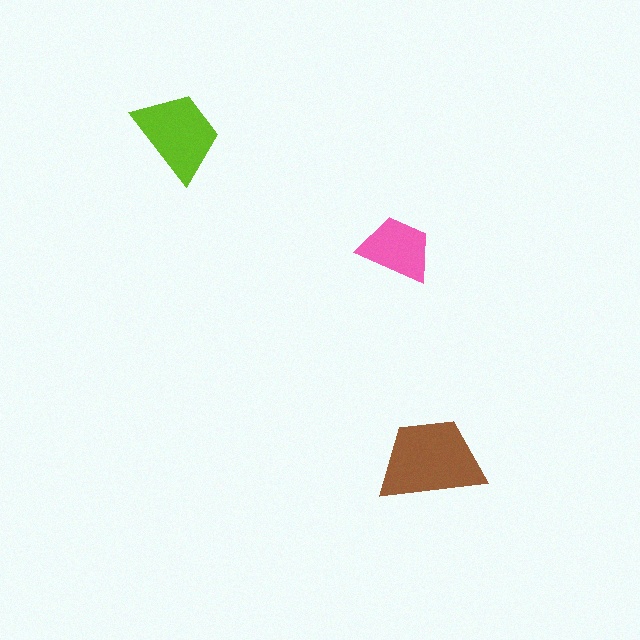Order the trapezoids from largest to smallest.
the brown one, the lime one, the pink one.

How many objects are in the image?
There are 3 objects in the image.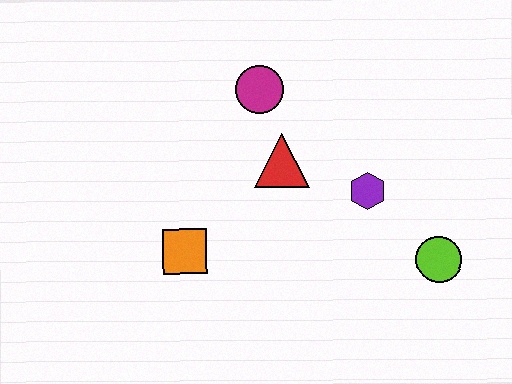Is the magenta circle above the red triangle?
Yes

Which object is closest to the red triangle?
The magenta circle is closest to the red triangle.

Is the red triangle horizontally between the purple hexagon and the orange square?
Yes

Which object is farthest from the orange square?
The lime circle is farthest from the orange square.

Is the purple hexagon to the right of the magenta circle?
Yes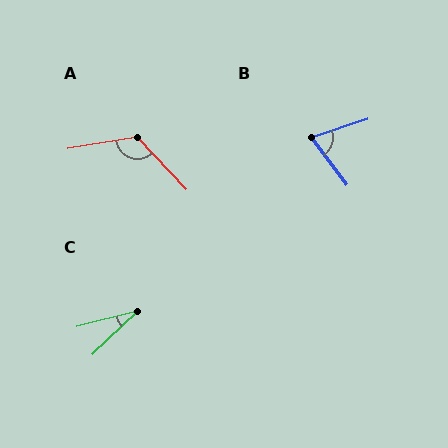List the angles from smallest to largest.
C (30°), B (72°), A (124°).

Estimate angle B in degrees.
Approximately 72 degrees.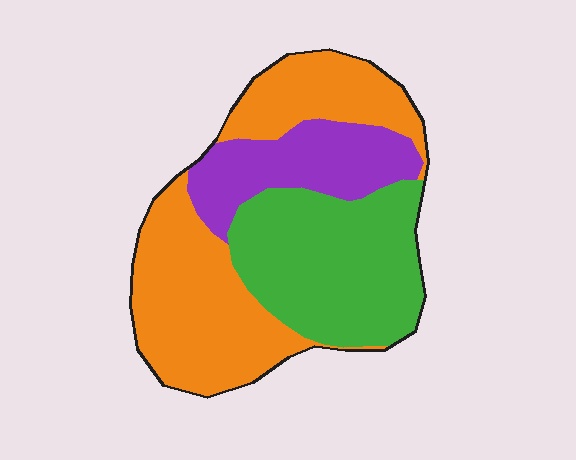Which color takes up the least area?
Purple, at roughly 20%.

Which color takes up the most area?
Orange, at roughly 45%.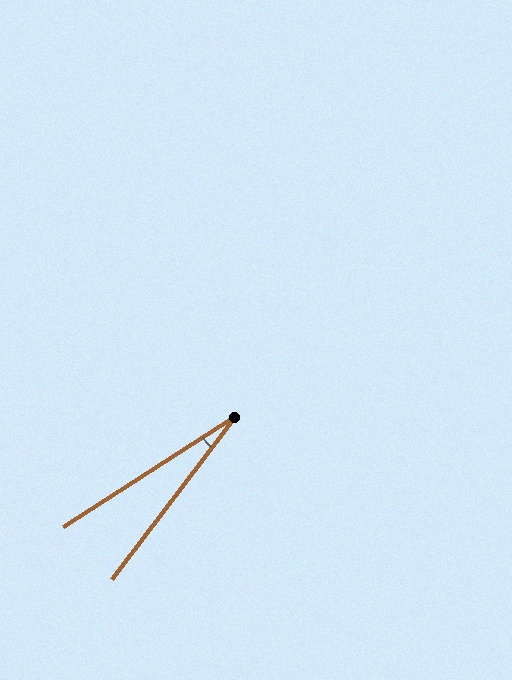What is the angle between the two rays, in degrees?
Approximately 20 degrees.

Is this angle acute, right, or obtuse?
It is acute.